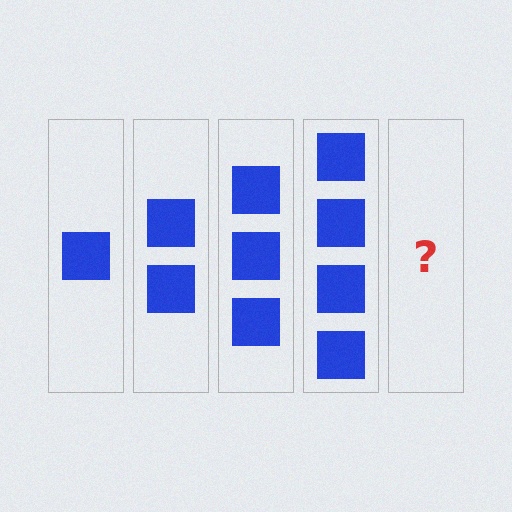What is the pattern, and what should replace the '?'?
The pattern is that each step adds one more square. The '?' should be 5 squares.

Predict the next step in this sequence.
The next step is 5 squares.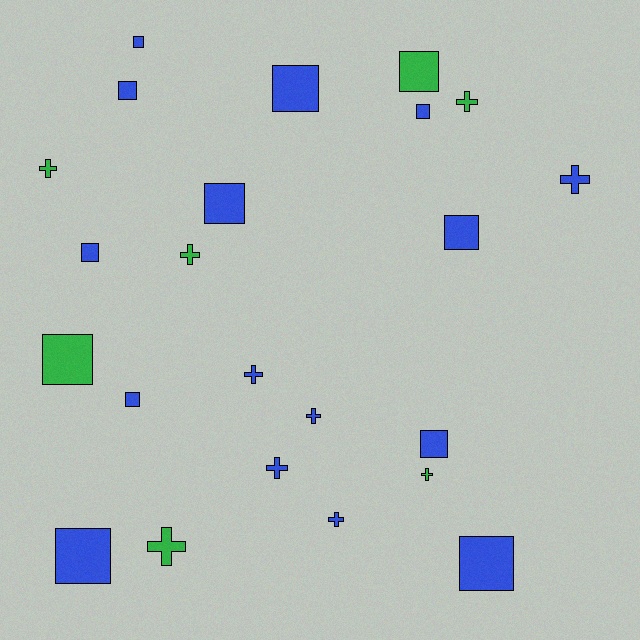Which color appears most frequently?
Blue, with 16 objects.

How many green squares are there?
There are 2 green squares.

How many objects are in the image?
There are 23 objects.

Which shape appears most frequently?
Square, with 13 objects.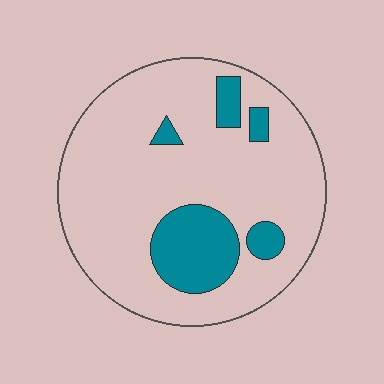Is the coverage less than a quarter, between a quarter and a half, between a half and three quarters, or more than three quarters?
Less than a quarter.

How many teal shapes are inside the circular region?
5.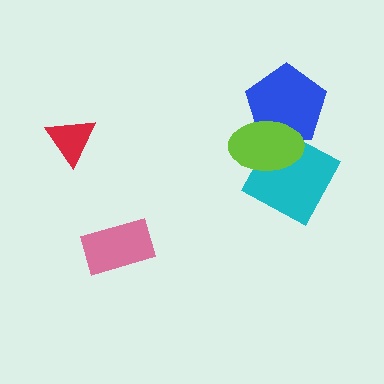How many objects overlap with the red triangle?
0 objects overlap with the red triangle.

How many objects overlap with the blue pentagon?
1 object overlaps with the blue pentagon.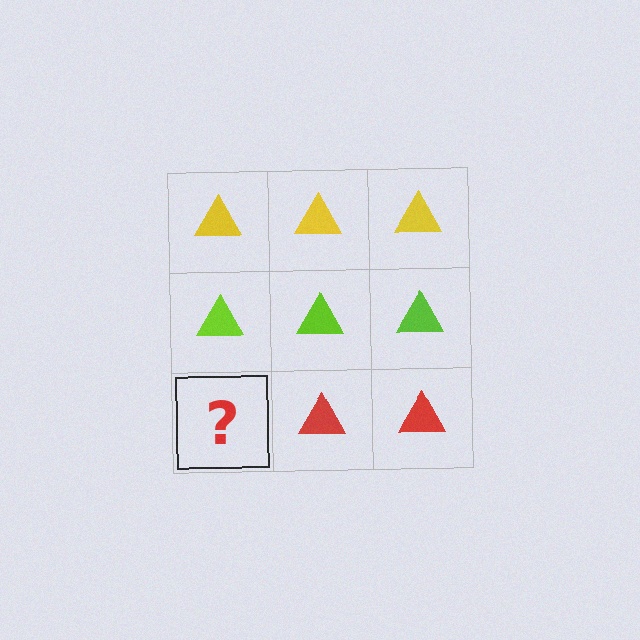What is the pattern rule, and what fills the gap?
The rule is that each row has a consistent color. The gap should be filled with a red triangle.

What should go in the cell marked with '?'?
The missing cell should contain a red triangle.